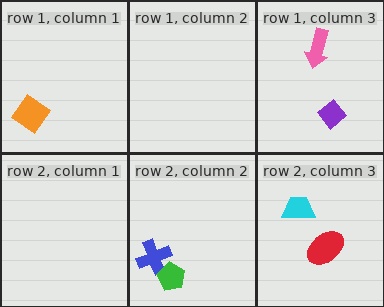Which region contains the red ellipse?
The row 2, column 3 region.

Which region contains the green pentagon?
The row 2, column 2 region.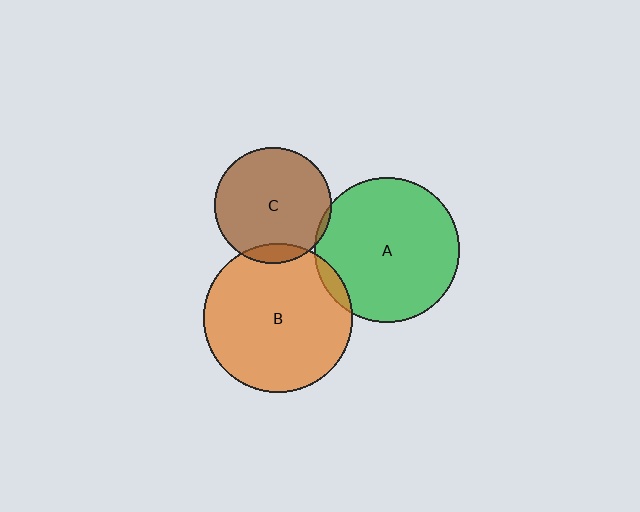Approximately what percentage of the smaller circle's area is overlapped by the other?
Approximately 5%.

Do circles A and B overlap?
Yes.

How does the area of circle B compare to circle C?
Approximately 1.6 times.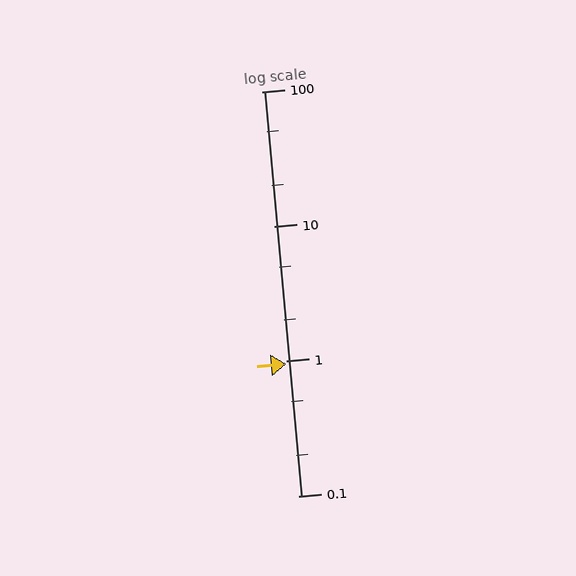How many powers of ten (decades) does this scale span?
The scale spans 3 decades, from 0.1 to 100.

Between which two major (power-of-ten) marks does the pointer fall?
The pointer is between 0.1 and 1.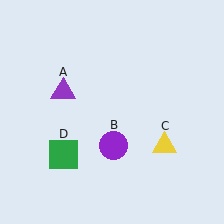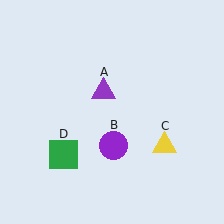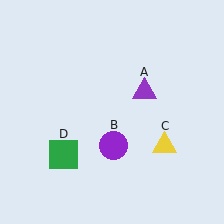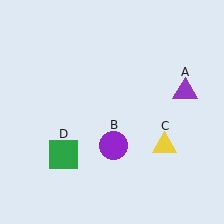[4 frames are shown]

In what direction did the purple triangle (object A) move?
The purple triangle (object A) moved right.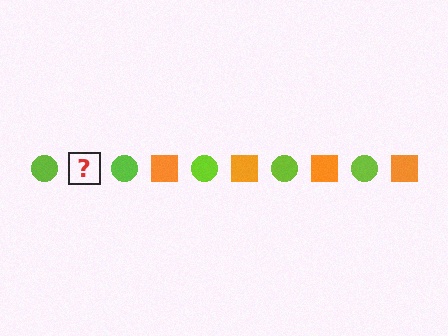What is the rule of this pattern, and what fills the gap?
The rule is that the pattern alternates between lime circle and orange square. The gap should be filled with an orange square.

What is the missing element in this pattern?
The missing element is an orange square.